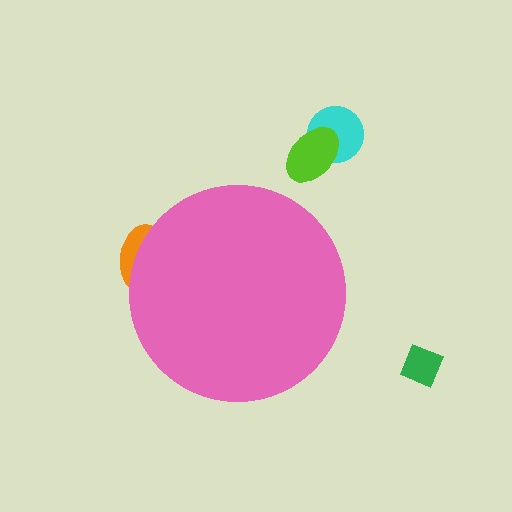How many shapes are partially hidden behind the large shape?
1 shape is partially hidden.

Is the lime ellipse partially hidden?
No, the lime ellipse is fully visible.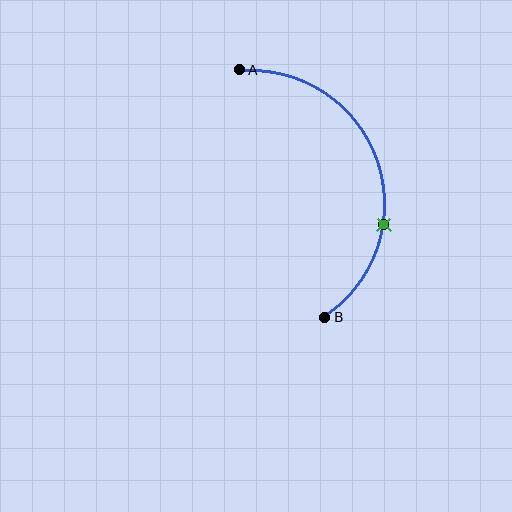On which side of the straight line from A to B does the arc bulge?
The arc bulges to the right of the straight line connecting A and B.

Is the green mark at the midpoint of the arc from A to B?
No. The green mark lies on the arc but is closer to endpoint B. The arc midpoint would be at the point on the curve equidistant along the arc from both A and B.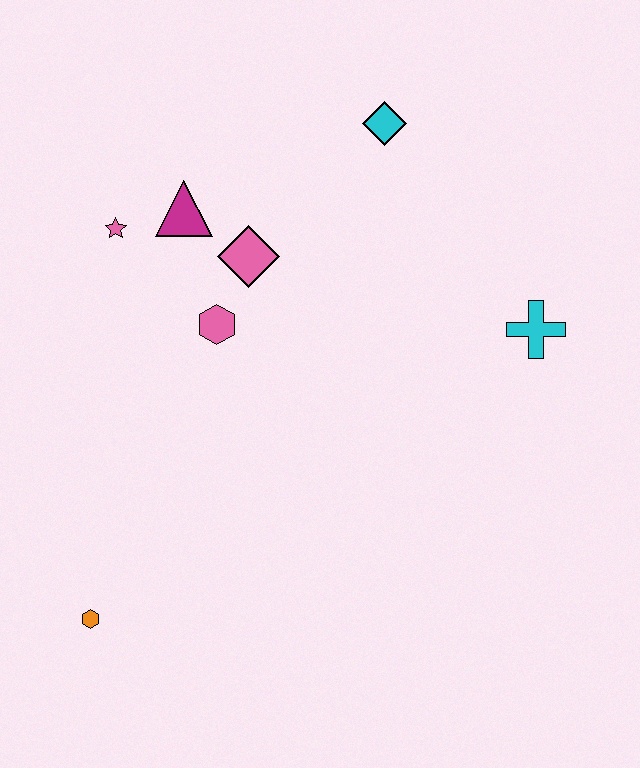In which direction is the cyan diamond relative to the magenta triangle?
The cyan diamond is to the right of the magenta triangle.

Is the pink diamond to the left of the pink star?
No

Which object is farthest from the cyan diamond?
The orange hexagon is farthest from the cyan diamond.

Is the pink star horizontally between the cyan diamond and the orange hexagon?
Yes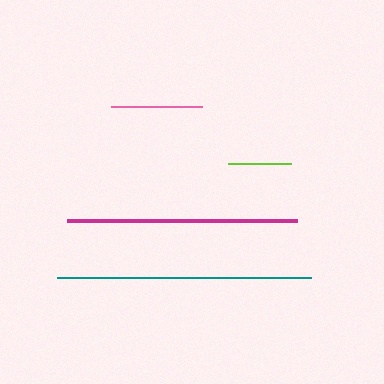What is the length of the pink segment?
The pink segment is approximately 91 pixels long.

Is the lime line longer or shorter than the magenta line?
The magenta line is longer than the lime line.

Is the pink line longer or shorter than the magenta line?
The magenta line is longer than the pink line.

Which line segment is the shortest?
The lime line is the shortest at approximately 63 pixels.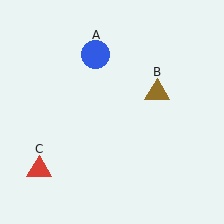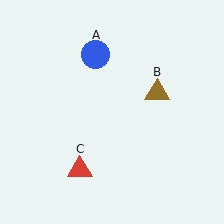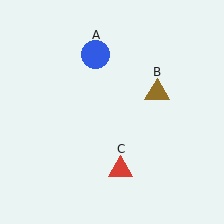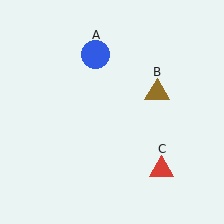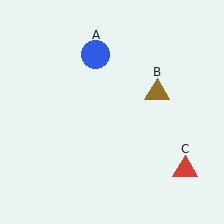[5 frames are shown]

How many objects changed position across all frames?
1 object changed position: red triangle (object C).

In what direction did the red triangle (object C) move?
The red triangle (object C) moved right.